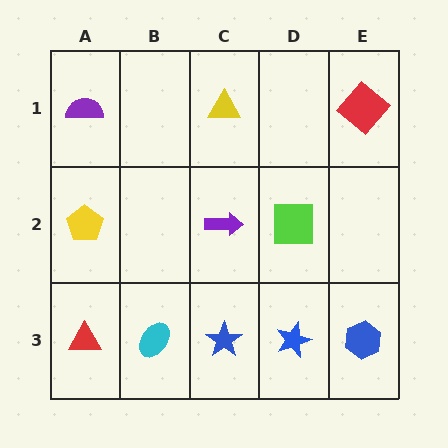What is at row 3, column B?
A cyan ellipse.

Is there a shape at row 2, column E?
No, that cell is empty.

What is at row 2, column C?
A purple arrow.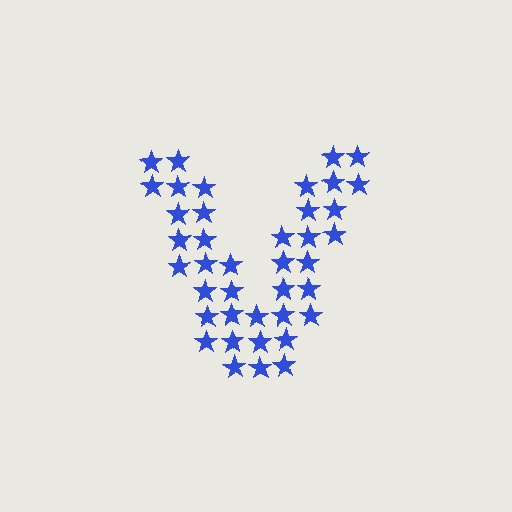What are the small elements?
The small elements are stars.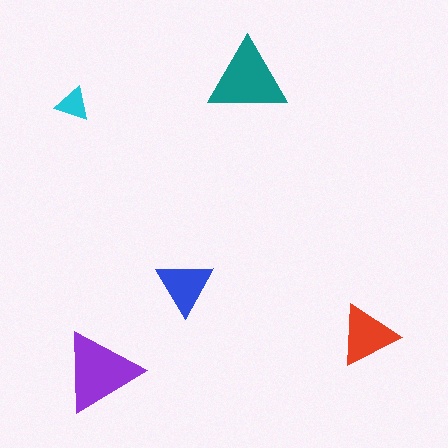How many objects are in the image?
There are 5 objects in the image.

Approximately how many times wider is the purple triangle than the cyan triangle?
About 2.5 times wider.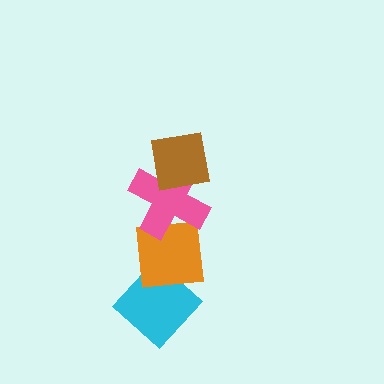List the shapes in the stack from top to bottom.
From top to bottom: the brown square, the pink cross, the orange square, the cyan diamond.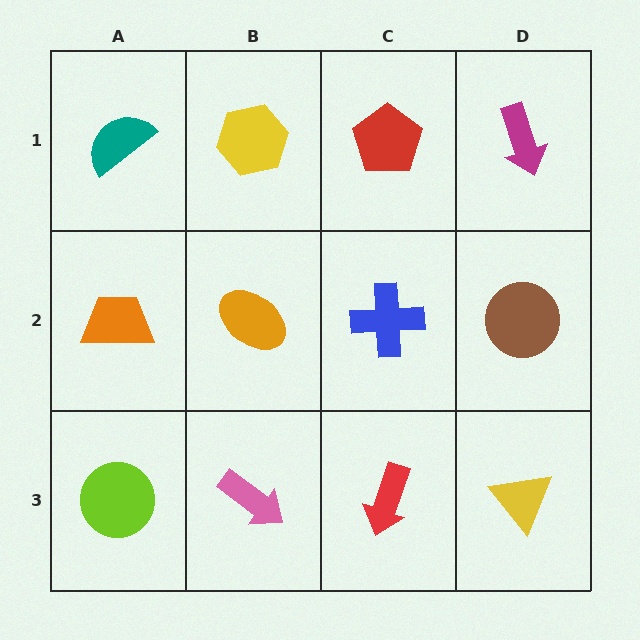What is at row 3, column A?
A lime circle.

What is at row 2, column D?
A brown circle.